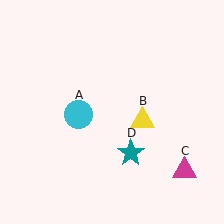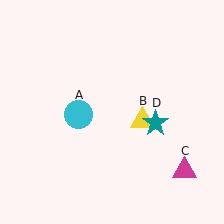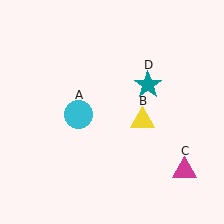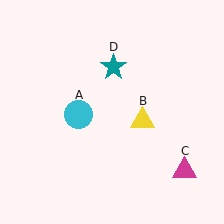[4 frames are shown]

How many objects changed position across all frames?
1 object changed position: teal star (object D).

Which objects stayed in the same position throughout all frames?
Cyan circle (object A) and yellow triangle (object B) and magenta triangle (object C) remained stationary.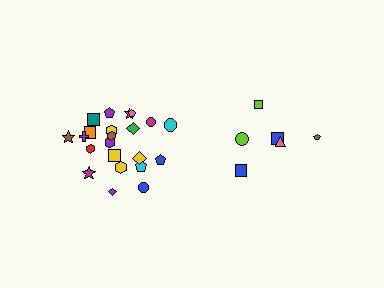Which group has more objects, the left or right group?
The left group.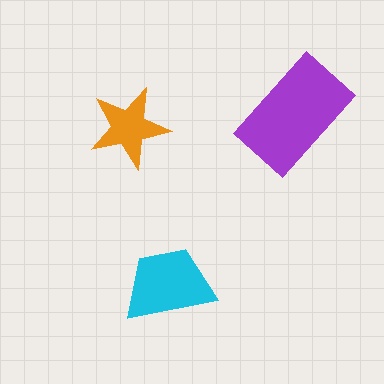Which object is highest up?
The purple rectangle is topmost.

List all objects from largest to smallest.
The purple rectangle, the cyan trapezoid, the orange star.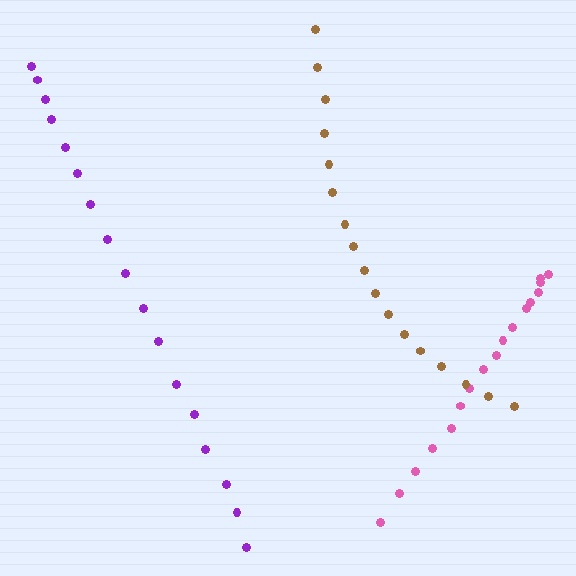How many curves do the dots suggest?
There are 3 distinct paths.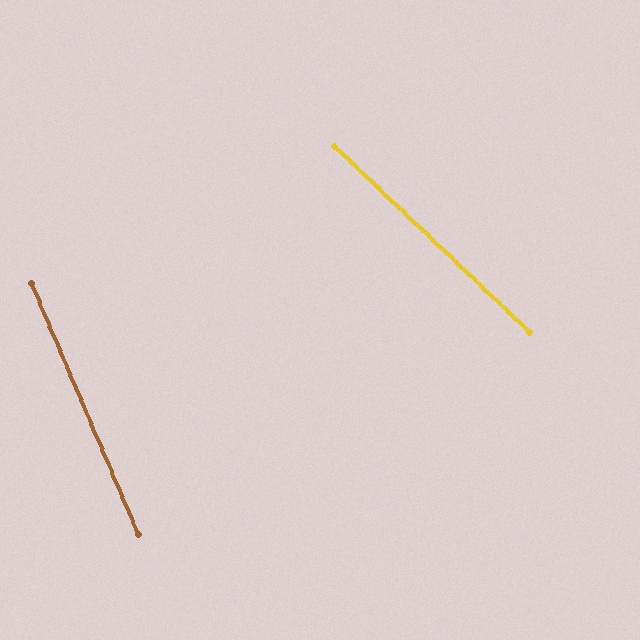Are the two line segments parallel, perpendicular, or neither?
Neither parallel nor perpendicular — they differ by about 23°.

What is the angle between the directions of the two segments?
Approximately 23 degrees.